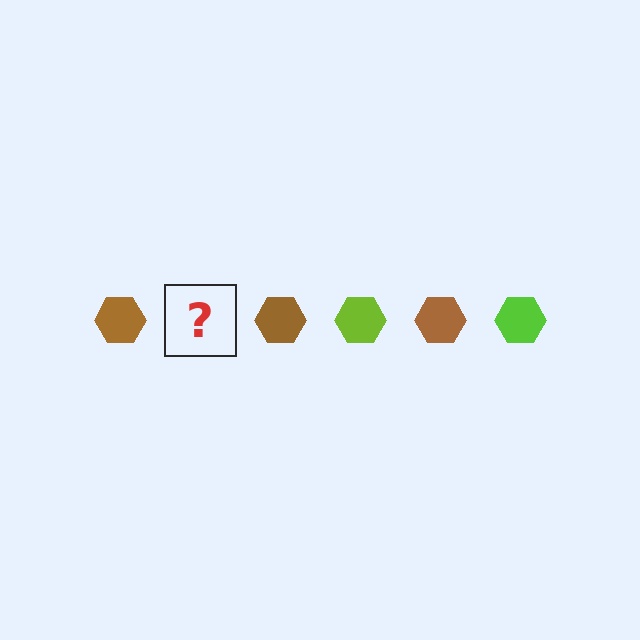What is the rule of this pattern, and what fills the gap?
The rule is that the pattern cycles through brown, lime hexagons. The gap should be filled with a lime hexagon.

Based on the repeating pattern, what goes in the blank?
The blank should be a lime hexagon.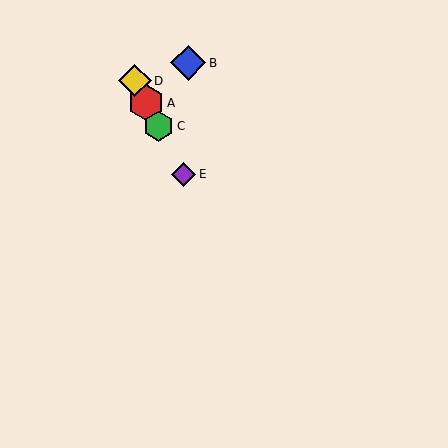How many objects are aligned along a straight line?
4 objects (A, C, D, E) are aligned along a straight line.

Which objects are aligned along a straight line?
Objects A, C, D, E are aligned along a straight line.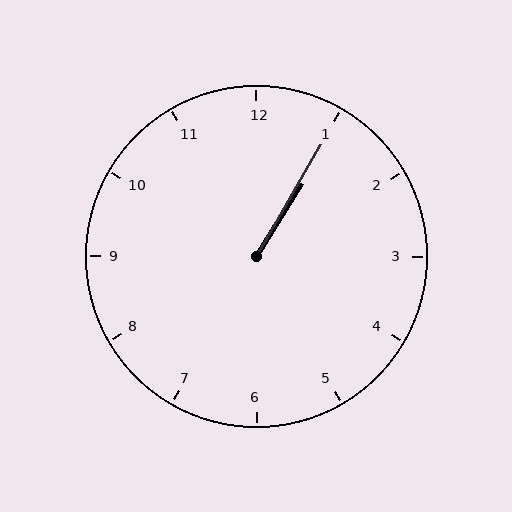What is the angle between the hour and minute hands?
Approximately 2 degrees.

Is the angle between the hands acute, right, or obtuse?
It is acute.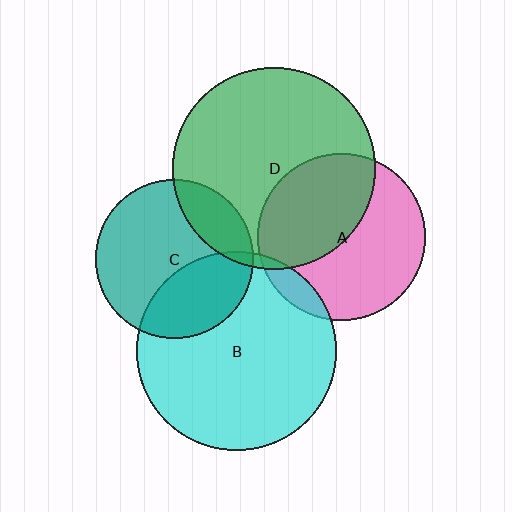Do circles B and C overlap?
Yes.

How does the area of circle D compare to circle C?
Approximately 1.6 times.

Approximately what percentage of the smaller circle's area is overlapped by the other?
Approximately 35%.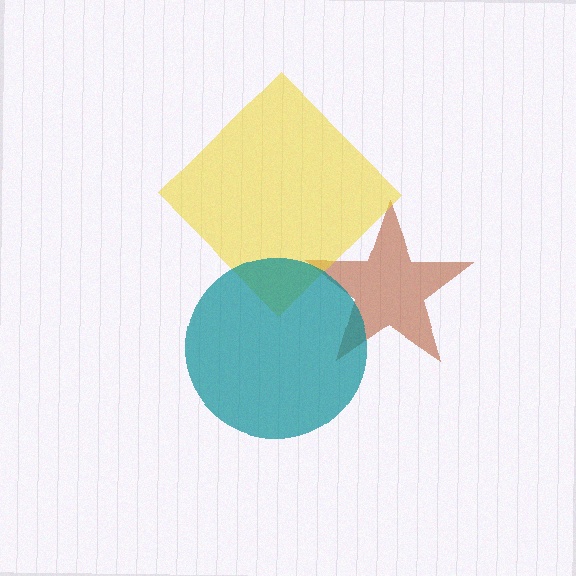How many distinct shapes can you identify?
There are 3 distinct shapes: a brown star, a yellow diamond, a teal circle.